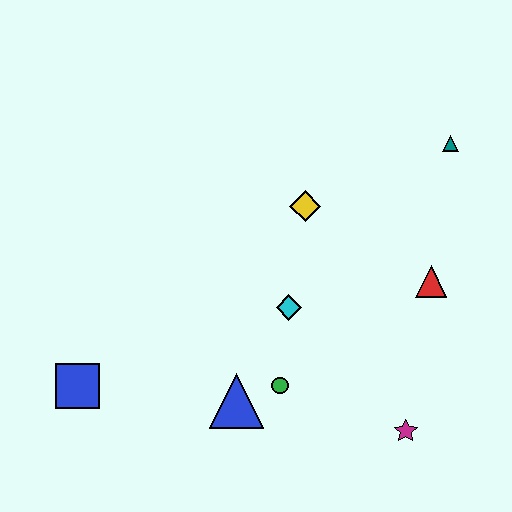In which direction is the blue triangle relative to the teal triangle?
The blue triangle is below the teal triangle.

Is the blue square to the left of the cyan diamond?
Yes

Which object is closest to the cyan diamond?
The green circle is closest to the cyan diamond.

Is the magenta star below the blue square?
Yes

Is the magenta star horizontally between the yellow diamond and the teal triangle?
Yes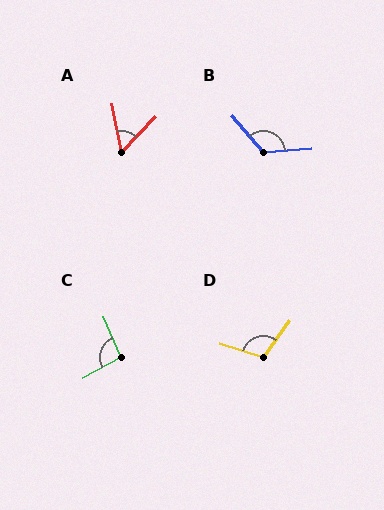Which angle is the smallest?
A, at approximately 55 degrees.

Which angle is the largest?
B, at approximately 125 degrees.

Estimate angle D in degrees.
Approximately 108 degrees.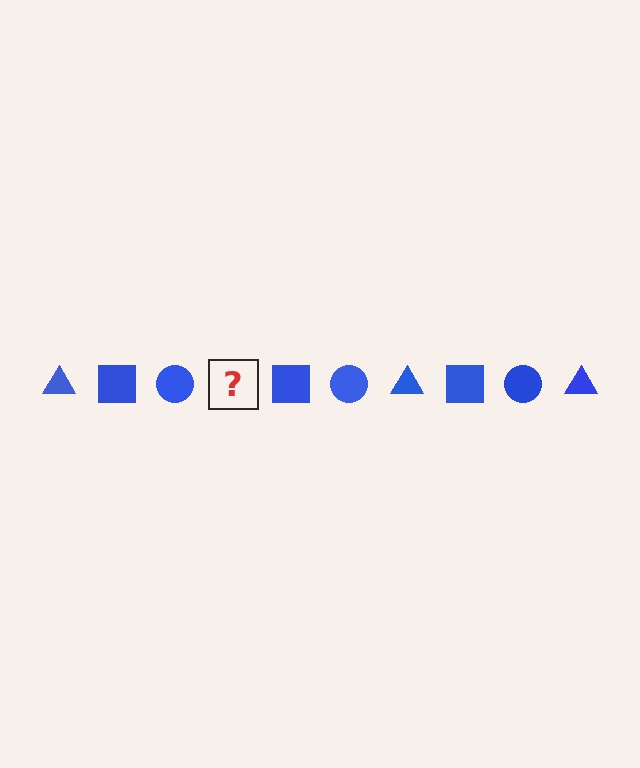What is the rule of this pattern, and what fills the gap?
The rule is that the pattern cycles through triangle, square, circle shapes in blue. The gap should be filled with a blue triangle.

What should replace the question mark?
The question mark should be replaced with a blue triangle.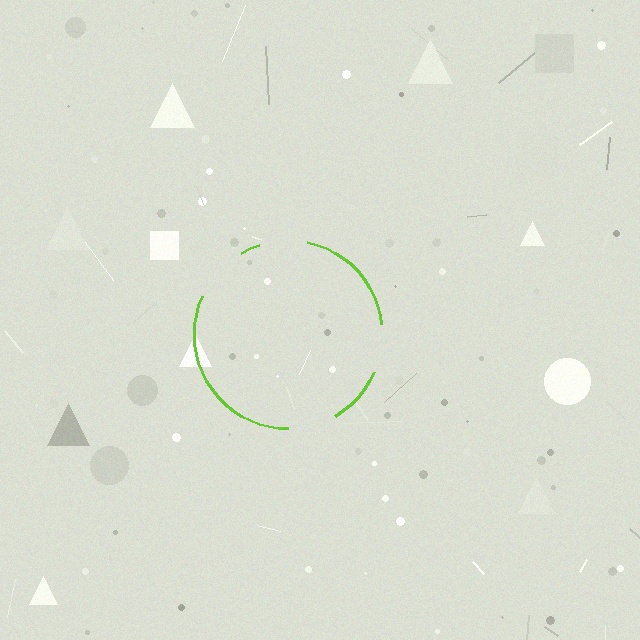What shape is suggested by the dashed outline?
The dashed outline suggests a circle.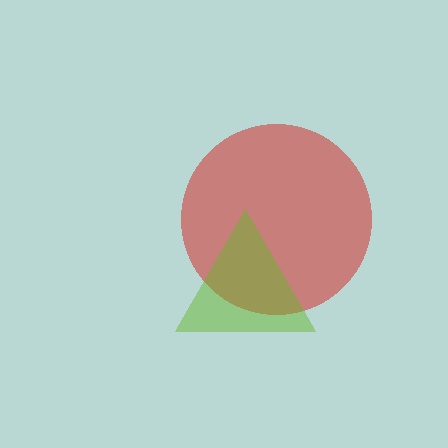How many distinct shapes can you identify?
There are 2 distinct shapes: a red circle, a lime triangle.